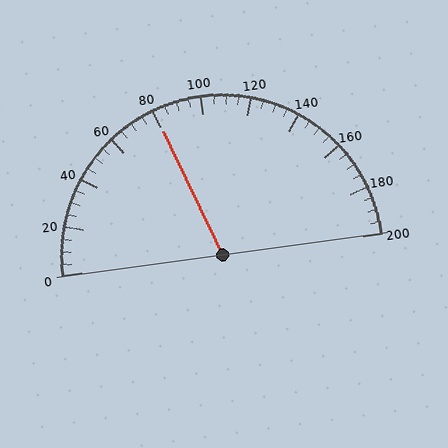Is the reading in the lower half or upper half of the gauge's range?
The reading is in the lower half of the range (0 to 200).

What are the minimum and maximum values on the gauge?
The gauge ranges from 0 to 200.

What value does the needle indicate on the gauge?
The needle indicates approximately 80.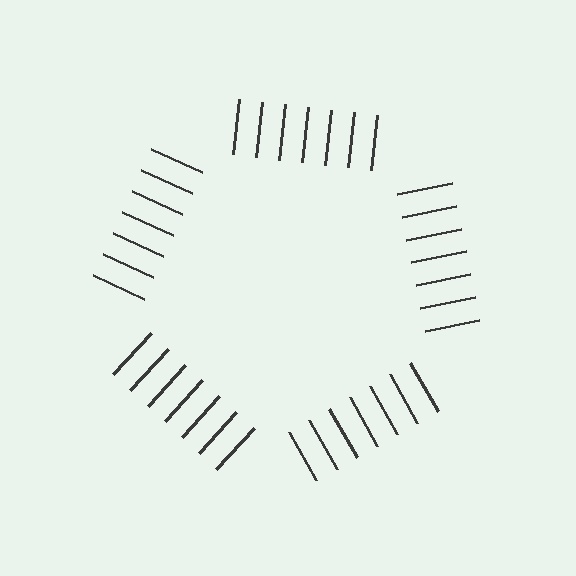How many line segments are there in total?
35 — 7 along each of the 5 edges.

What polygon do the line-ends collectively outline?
An illusory pentagon — the line segments terminate on its edges but no continuous stroke is drawn.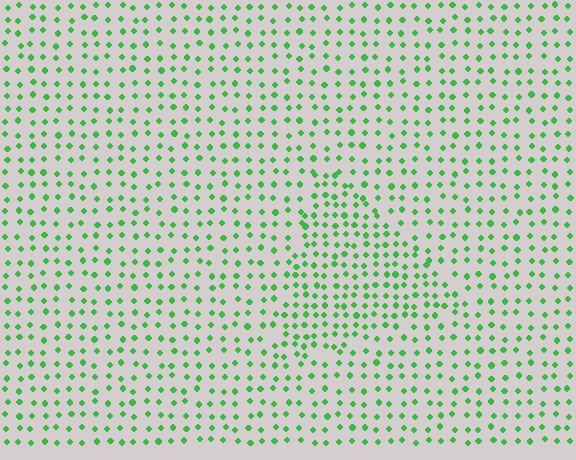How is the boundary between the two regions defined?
The boundary is defined by a change in element density (approximately 1.6x ratio). All elements are the same color, size, and shape.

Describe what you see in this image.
The image contains small green elements arranged at two different densities. A triangle-shaped region is visible where the elements are more densely packed than the surrounding area.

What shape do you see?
I see a triangle.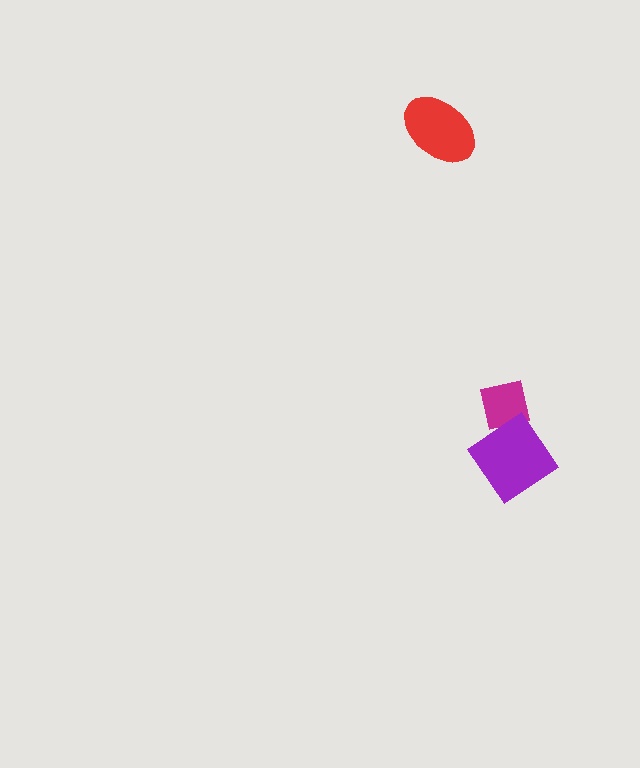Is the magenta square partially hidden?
Yes, it is partially covered by another shape.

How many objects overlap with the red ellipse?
0 objects overlap with the red ellipse.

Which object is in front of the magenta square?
The purple diamond is in front of the magenta square.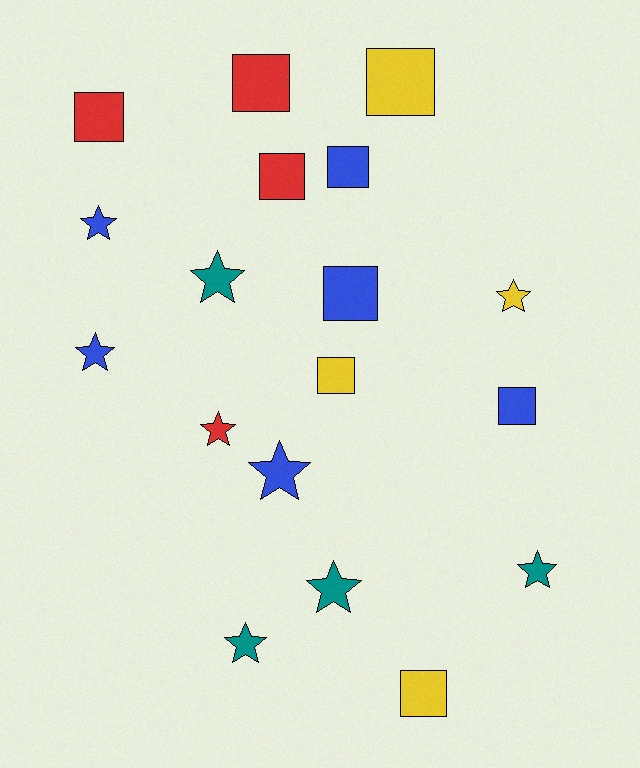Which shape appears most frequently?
Star, with 9 objects.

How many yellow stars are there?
There is 1 yellow star.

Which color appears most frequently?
Blue, with 6 objects.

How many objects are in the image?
There are 18 objects.